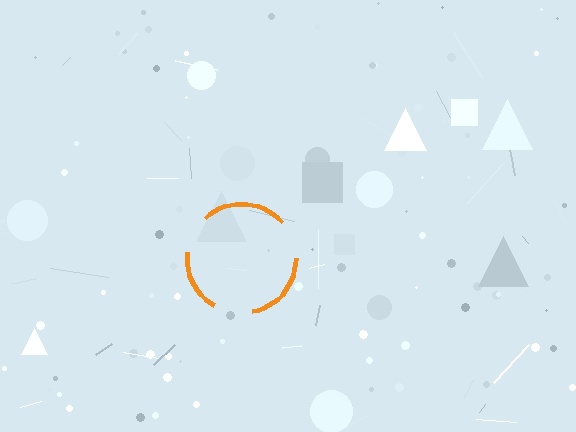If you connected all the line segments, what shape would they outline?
They would outline a circle.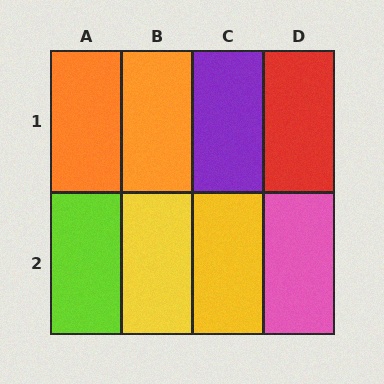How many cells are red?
1 cell is red.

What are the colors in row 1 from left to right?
Orange, orange, purple, red.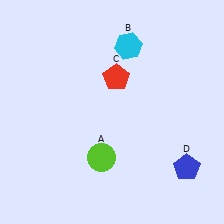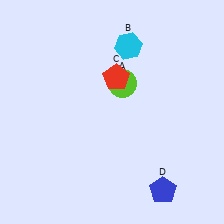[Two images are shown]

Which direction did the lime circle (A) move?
The lime circle (A) moved up.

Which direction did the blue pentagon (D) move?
The blue pentagon (D) moved left.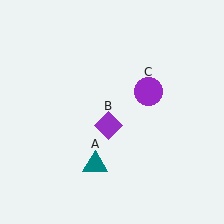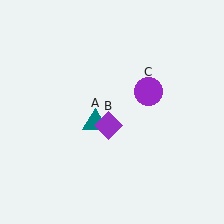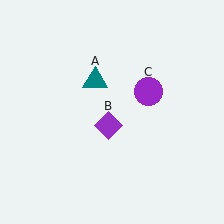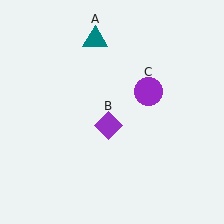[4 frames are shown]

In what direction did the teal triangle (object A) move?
The teal triangle (object A) moved up.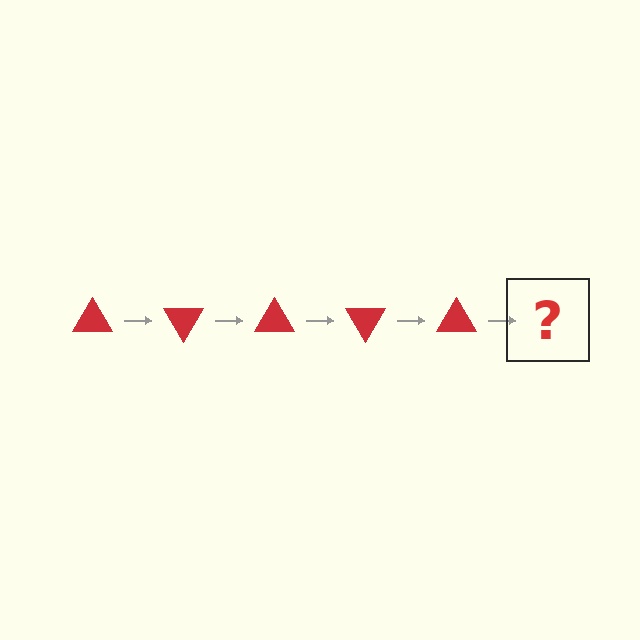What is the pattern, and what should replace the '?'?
The pattern is that the triangle rotates 60 degrees each step. The '?' should be a red triangle rotated 300 degrees.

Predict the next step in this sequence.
The next step is a red triangle rotated 300 degrees.